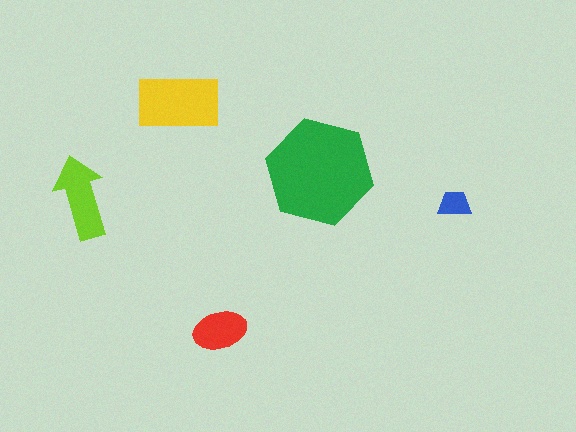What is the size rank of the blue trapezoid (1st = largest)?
5th.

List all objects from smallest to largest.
The blue trapezoid, the red ellipse, the lime arrow, the yellow rectangle, the green hexagon.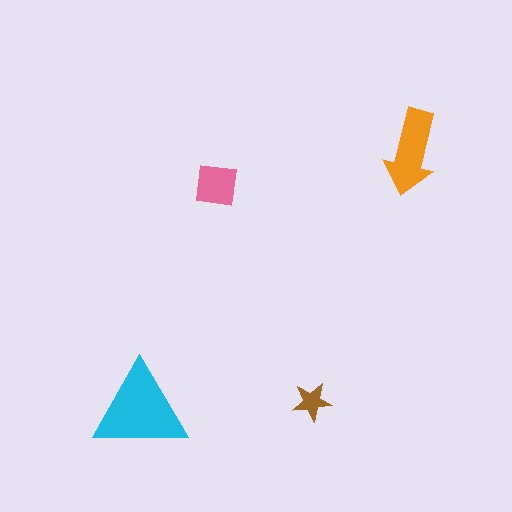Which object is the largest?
The cyan triangle.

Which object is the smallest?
The brown star.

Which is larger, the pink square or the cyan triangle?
The cyan triangle.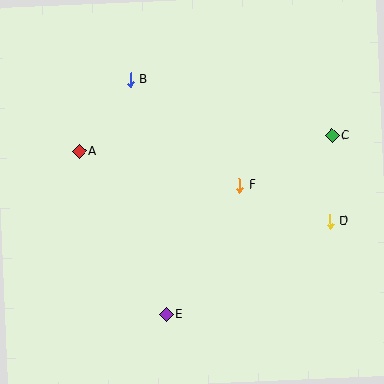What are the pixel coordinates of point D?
Point D is at (330, 221).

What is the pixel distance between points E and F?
The distance between E and F is 148 pixels.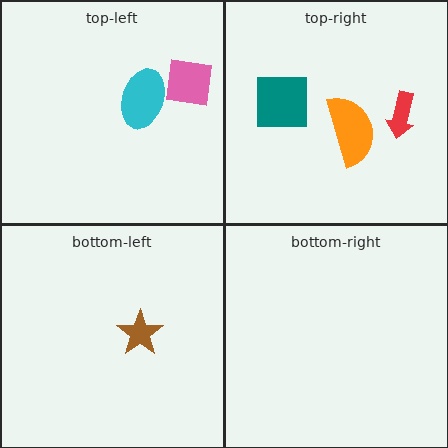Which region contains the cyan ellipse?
The top-left region.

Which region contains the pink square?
The top-left region.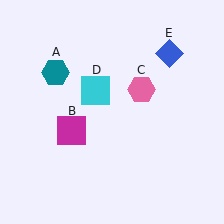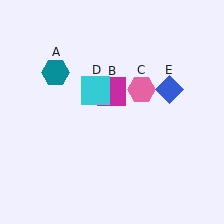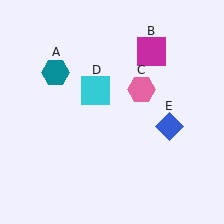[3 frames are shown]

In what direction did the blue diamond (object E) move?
The blue diamond (object E) moved down.